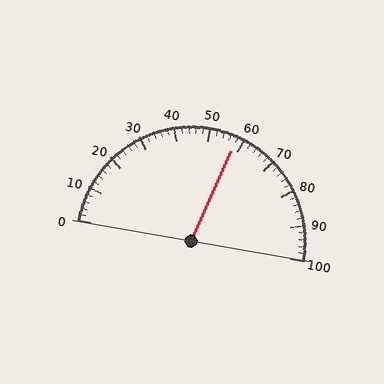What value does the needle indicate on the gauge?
The needle indicates approximately 58.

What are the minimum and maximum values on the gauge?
The gauge ranges from 0 to 100.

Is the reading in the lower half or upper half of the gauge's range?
The reading is in the upper half of the range (0 to 100).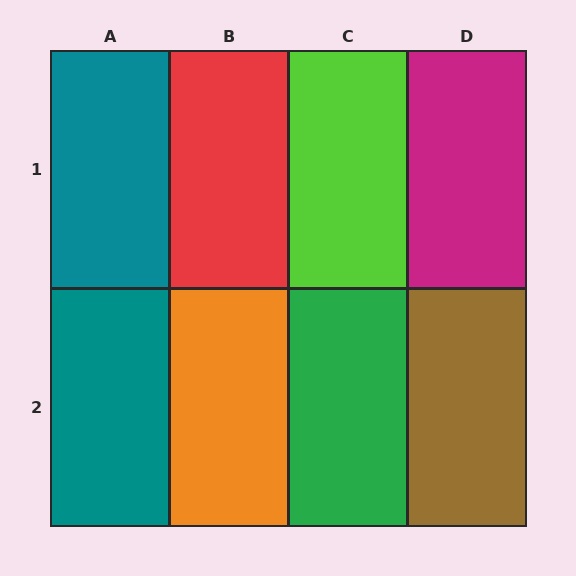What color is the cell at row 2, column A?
Teal.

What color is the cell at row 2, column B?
Orange.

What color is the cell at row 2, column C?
Green.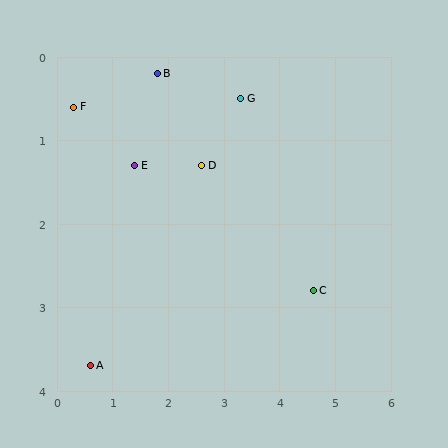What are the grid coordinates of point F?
Point F is at approximately (0.3, 0.6).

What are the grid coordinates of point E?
Point E is at approximately (1.4, 1.3).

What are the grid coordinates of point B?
Point B is at approximately (1.8, 0.2).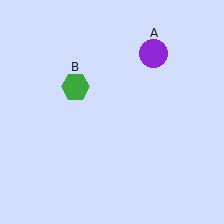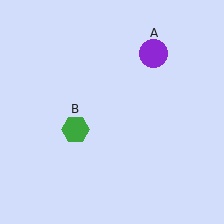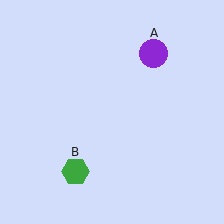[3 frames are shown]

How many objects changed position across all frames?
1 object changed position: green hexagon (object B).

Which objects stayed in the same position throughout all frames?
Purple circle (object A) remained stationary.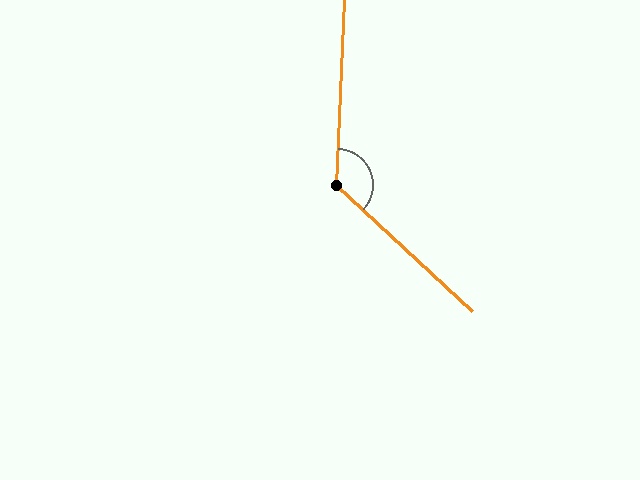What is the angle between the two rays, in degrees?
Approximately 130 degrees.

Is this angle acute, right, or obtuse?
It is obtuse.